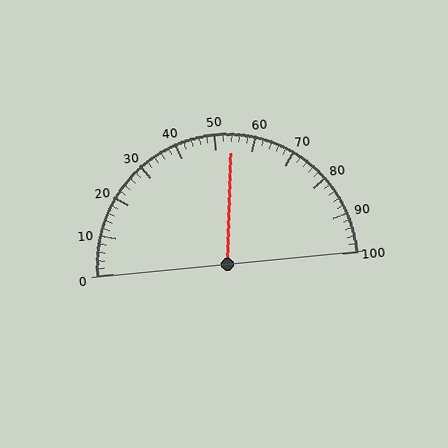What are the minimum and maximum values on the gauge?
The gauge ranges from 0 to 100.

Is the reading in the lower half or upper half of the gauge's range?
The reading is in the upper half of the range (0 to 100).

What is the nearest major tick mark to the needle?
The nearest major tick mark is 50.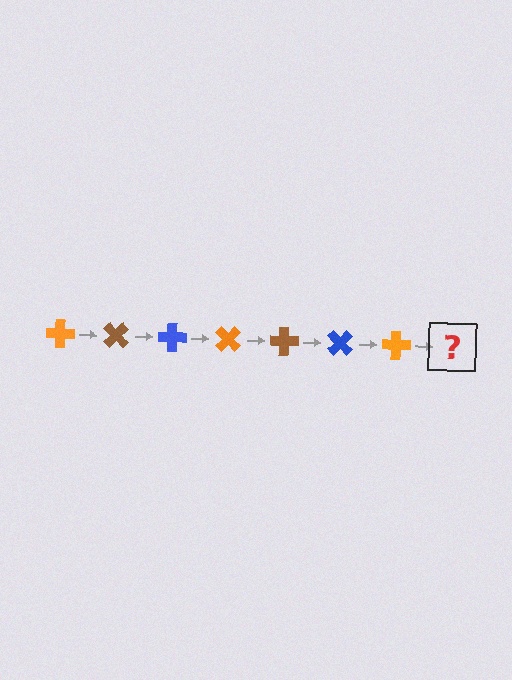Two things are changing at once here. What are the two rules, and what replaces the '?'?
The two rules are that it rotates 45 degrees each step and the color cycles through orange, brown, and blue. The '?' should be a brown cross, rotated 315 degrees from the start.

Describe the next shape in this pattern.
It should be a brown cross, rotated 315 degrees from the start.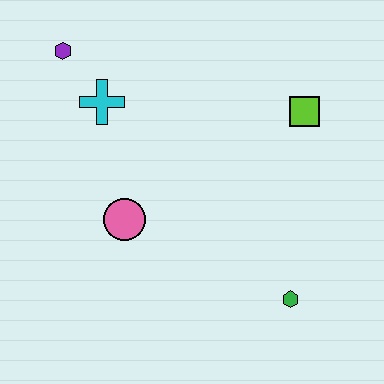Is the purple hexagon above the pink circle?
Yes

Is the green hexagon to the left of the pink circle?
No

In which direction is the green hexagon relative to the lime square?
The green hexagon is below the lime square.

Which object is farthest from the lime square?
The purple hexagon is farthest from the lime square.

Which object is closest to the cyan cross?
The purple hexagon is closest to the cyan cross.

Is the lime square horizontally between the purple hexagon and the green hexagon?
No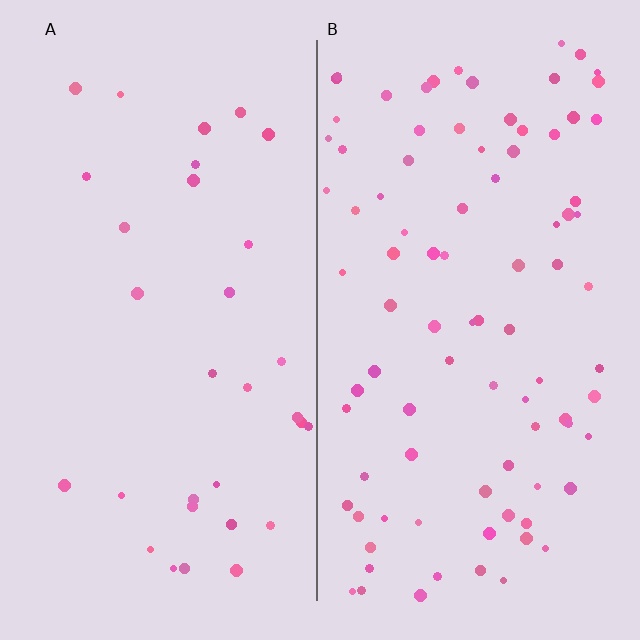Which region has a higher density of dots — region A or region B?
B (the right).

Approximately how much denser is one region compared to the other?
Approximately 2.8× — region B over region A.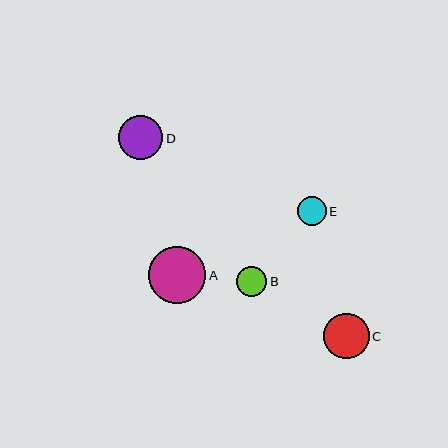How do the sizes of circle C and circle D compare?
Circle C and circle D are approximately the same size.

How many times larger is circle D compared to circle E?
Circle D is approximately 1.5 times the size of circle E.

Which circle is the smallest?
Circle E is the smallest with a size of approximately 29 pixels.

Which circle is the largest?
Circle A is the largest with a size of approximately 57 pixels.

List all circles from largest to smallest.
From largest to smallest: A, C, D, B, E.